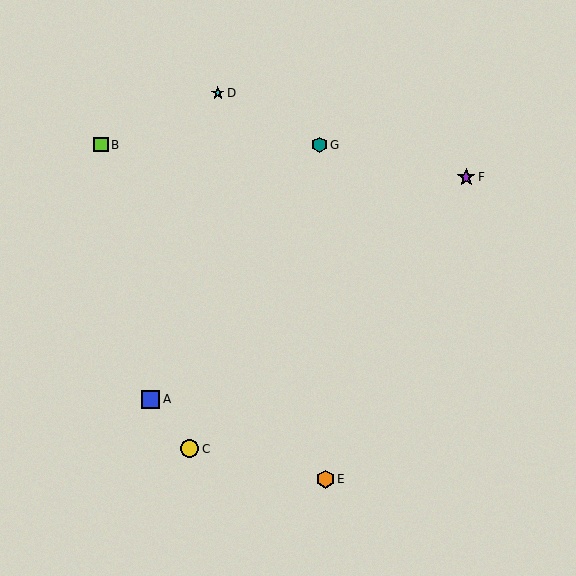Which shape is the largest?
The blue square (labeled A) is the largest.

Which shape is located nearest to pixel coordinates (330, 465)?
The orange hexagon (labeled E) at (325, 479) is nearest to that location.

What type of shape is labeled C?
Shape C is a yellow circle.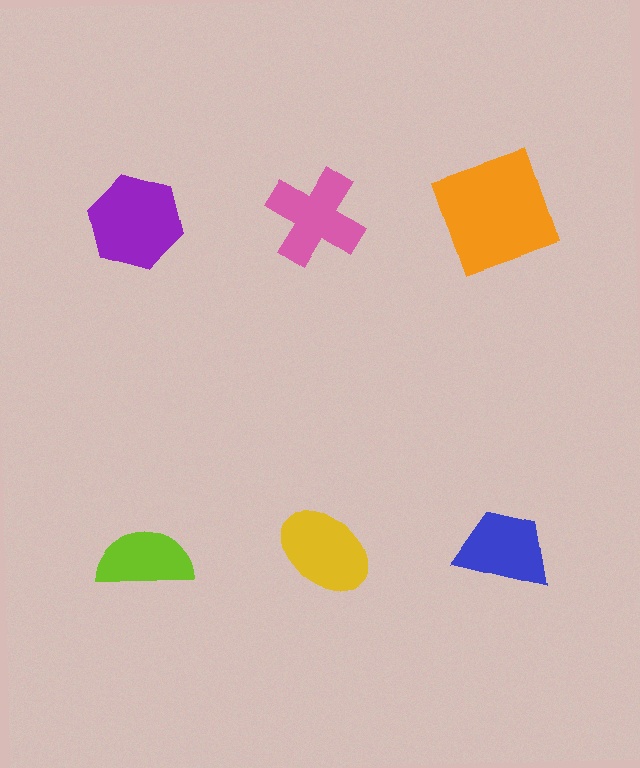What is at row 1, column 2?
A pink cross.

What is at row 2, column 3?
A blue trapezoid.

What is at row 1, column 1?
A purple hexagon.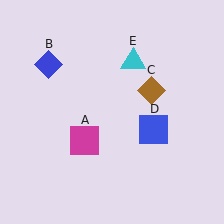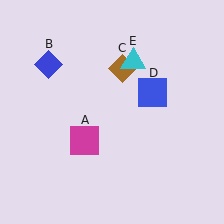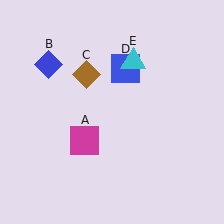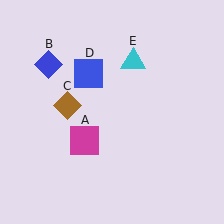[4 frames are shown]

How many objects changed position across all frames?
2 objects changed position: brown diamond (object C), blue square (object D).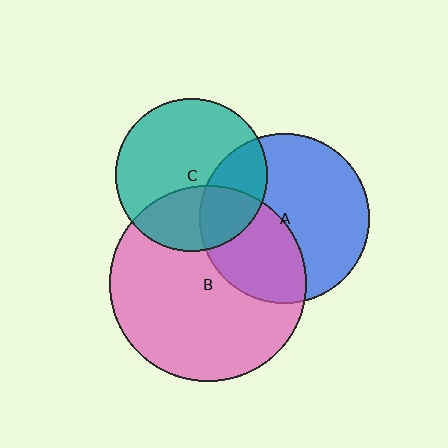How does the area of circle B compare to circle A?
Approximately 1.3 times.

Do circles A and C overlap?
Yes.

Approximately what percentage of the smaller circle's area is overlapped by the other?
Approximately 30%.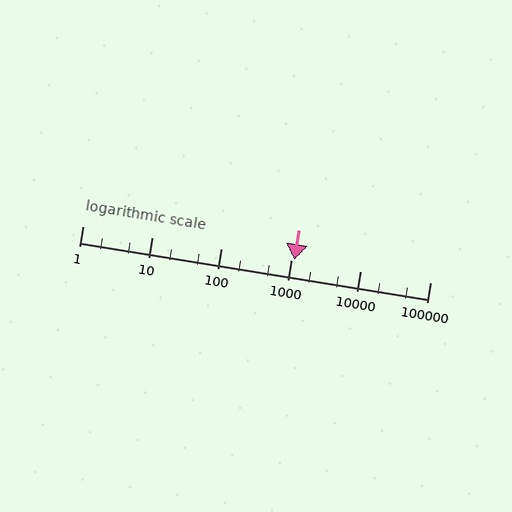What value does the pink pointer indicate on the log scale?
The pointer indicates approximately 1100.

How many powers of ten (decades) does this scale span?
The scale spans 5 decades, from 1 to 100000.